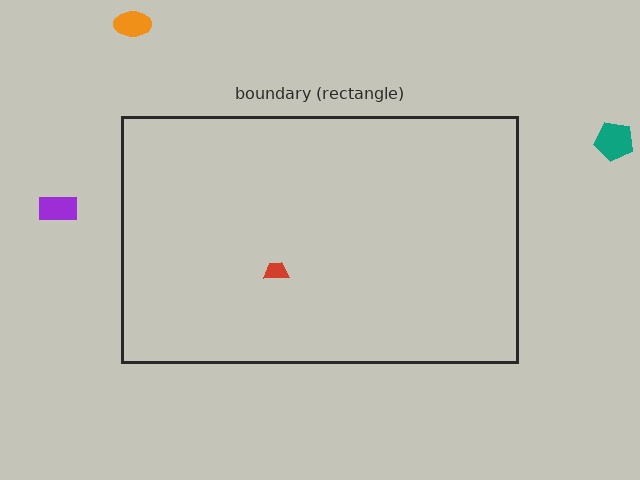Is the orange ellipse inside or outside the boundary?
Outside.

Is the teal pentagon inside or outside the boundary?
Outside.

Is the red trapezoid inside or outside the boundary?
Inside.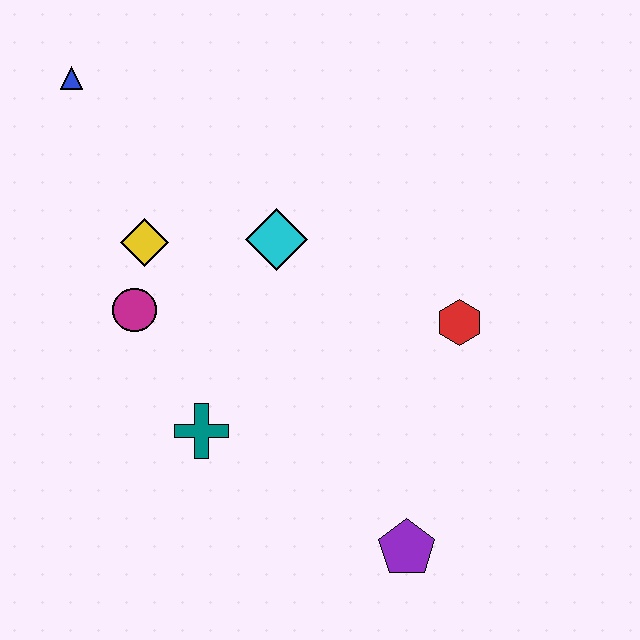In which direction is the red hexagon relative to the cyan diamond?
The red hexagon is to the right of the cyan diamond.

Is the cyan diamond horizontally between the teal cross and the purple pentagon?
Yes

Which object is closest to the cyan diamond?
The yellow diamond is closest to the cyan diamond.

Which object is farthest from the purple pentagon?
The blue triangle is farthest from the purple pentagon.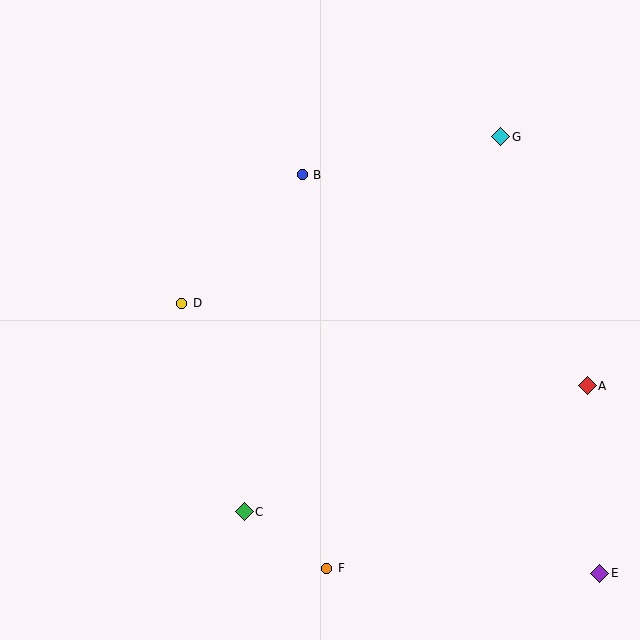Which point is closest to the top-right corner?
Point G is closest to the top-right corner.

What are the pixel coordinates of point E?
Point E is at (600, 573).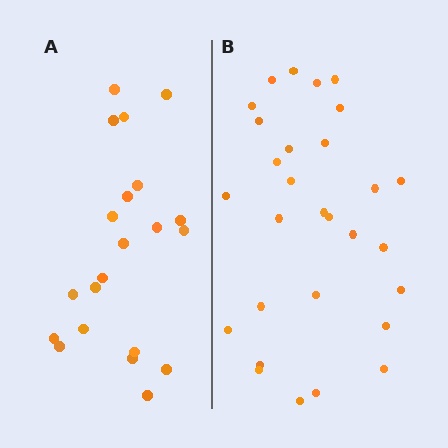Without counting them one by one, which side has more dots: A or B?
Region B (the right region) has more dots.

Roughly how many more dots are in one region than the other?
Region B has roughly 8 or so more dots than region A.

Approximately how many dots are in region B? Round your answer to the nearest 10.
About 30 dots. (The exact count is 29, which rounds to 30.)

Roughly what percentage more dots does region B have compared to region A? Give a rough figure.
About 40% more.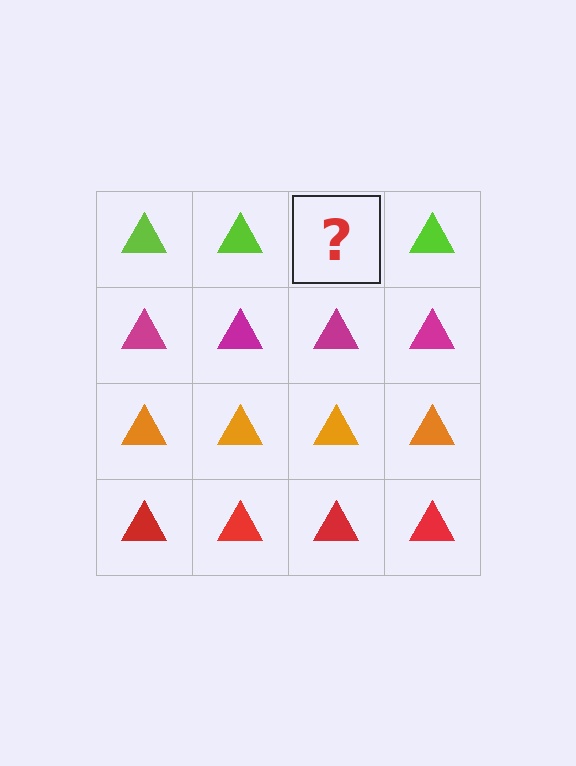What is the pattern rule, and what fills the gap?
The rule is that each row has a consistent color. The gap should be filled with a lime triangle.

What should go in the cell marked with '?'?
The missing cell should contain a lime triangle.